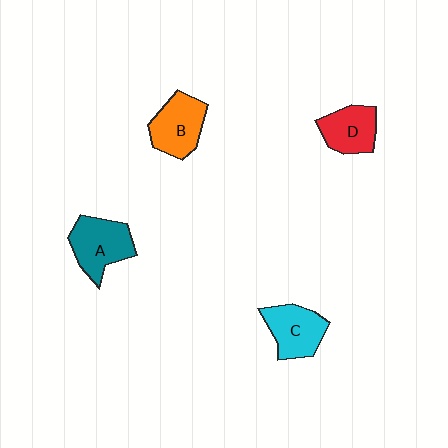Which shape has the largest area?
Shape A (teal).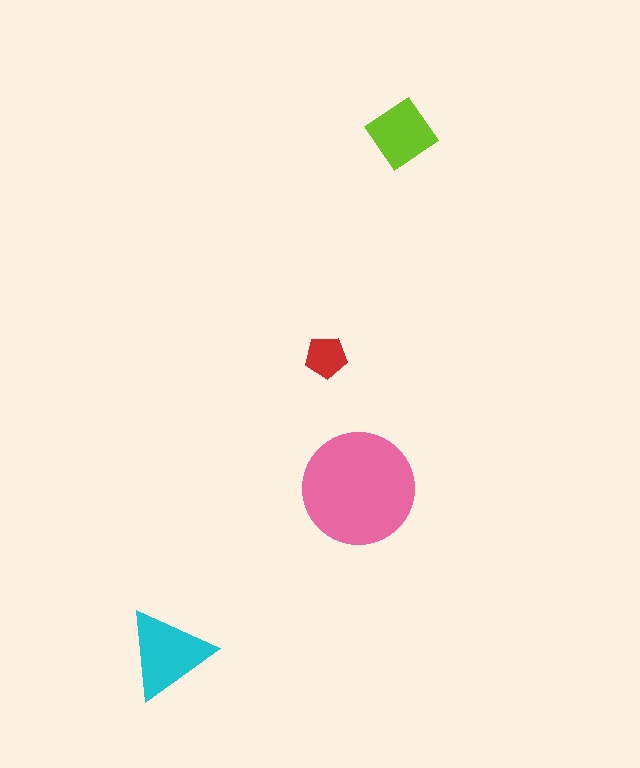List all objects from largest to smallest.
The pink circle, the cyan triangle, the lime diamond, the red pentagon.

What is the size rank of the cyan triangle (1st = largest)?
2nd.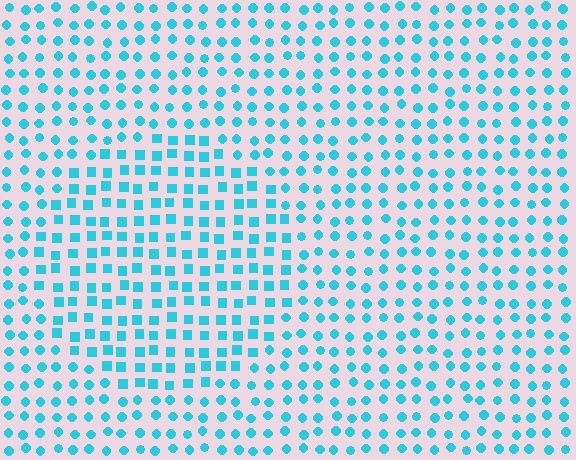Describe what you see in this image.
The image is filled with small cyan elements arranged in a uniform grid. A circle-shaped region contains squares, while the surrounding area contains circles. The boundary is defined purely by the change in element shape.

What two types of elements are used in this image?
The image uses squares inside the circle region and circles outside it.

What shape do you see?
I see a circle.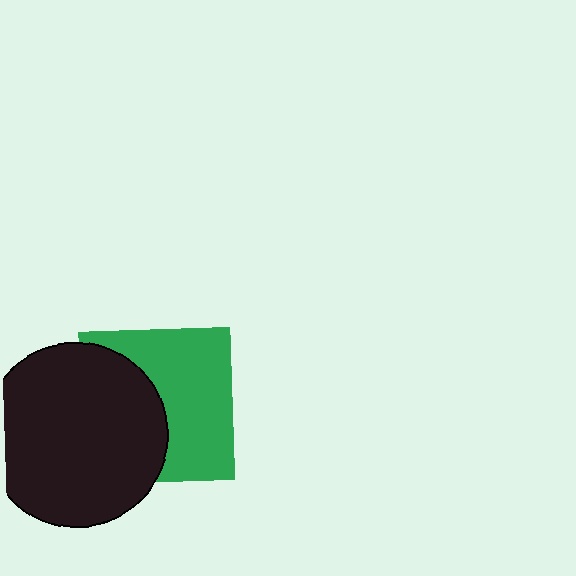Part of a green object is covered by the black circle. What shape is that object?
It is a square.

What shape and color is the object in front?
The object in front is a black circle.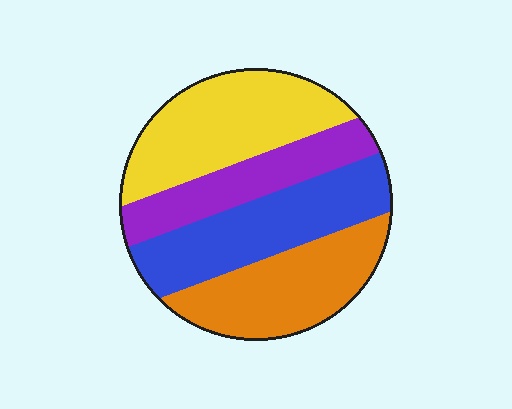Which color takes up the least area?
Purple, at roughly 20%.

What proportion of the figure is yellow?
Yellow covers around 30% of the figure.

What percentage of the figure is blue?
Blue takes up about one quarter (1/4) of the figure.